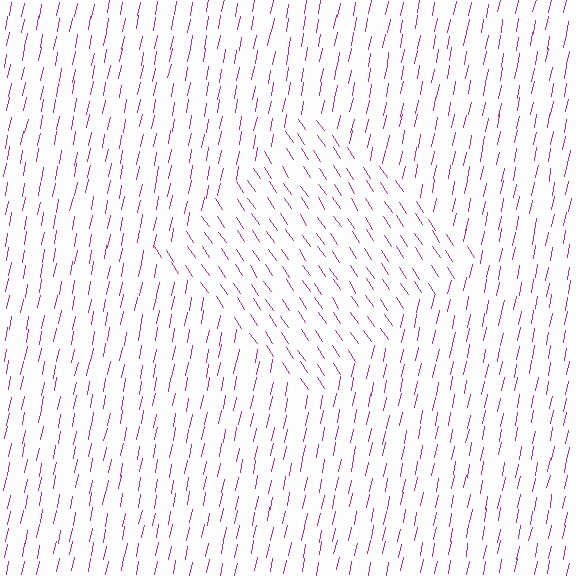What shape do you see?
I see a diamond.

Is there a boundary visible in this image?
Yes, there is a texture boundary formed by a change in line orientation.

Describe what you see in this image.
The image is filled with small magenta line segments. A diamond region in the image has lines oriented differently from the surrounding lines, creating a visible texture boundary.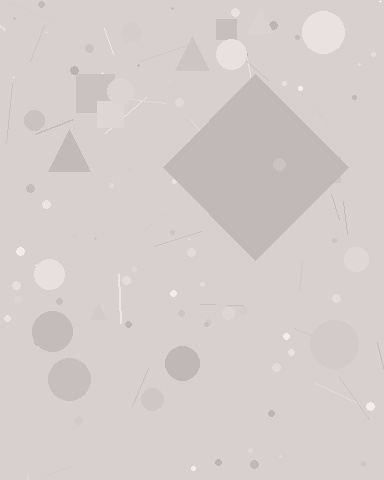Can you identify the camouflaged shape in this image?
The camouflaged shape is a diamond.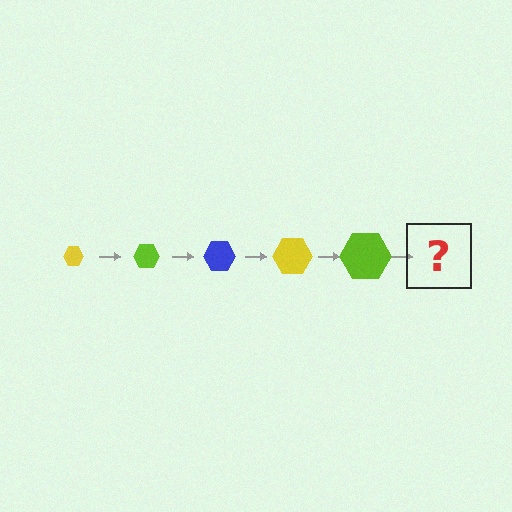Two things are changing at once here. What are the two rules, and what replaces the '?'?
The two rules are that the hexagon grows larger each step and the color cycles through yellow, lime, and blue. The '?' should be a blue hexagon, larger than the previous one.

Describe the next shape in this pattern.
It should be a blue hexagon, larger than the previous one.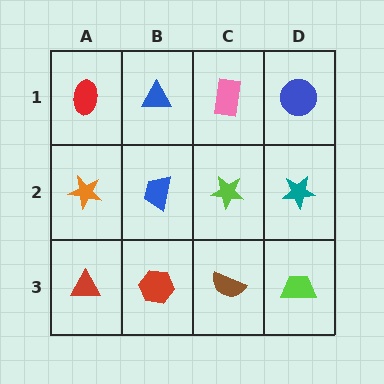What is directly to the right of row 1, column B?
A pink rectangle.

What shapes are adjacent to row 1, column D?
A teal star (row 2, column D), a pink rectangle (row 1, column C).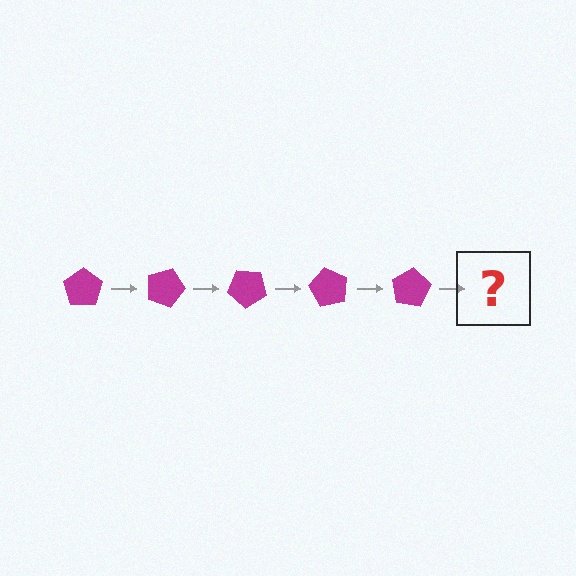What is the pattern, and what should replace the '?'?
The pattern is that the pentagon rotates 20 degrees each step. The '?' should be a magenta pentagon rotated 100 degrees.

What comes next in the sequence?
The next element should be a magenta pentagon rotated 100 degrees.